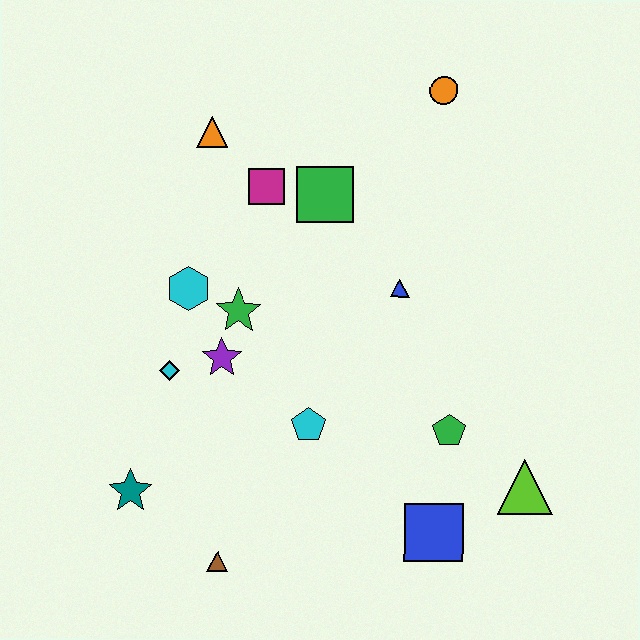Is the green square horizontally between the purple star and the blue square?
Yes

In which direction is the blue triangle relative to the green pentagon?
The blue triangle is above the green pentagon.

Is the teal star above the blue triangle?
No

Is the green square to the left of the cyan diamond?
No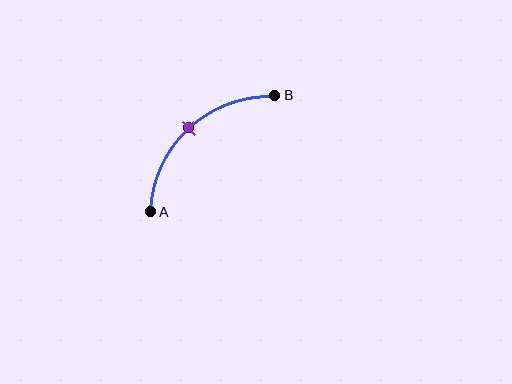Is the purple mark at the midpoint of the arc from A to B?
Yes. The purple mark lies on the arc at equal arc-length from both A and B — it is the arc midpoint.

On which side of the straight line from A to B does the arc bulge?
The arc bulges above and to the left of the straight line connecting A and B.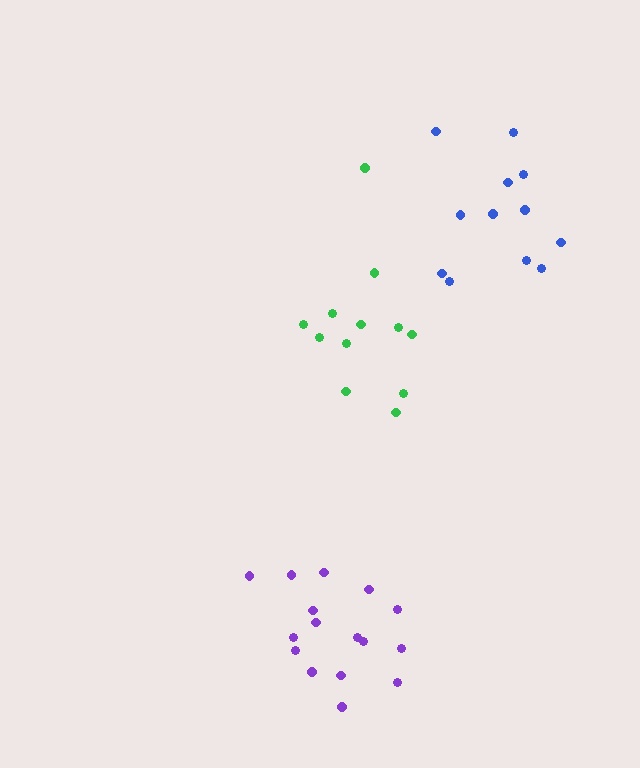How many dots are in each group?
Group 1: 12 dots, Group 2: 16 dots, Group 3: 12 dots (40 total).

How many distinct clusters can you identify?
There are 3 distinct clusters.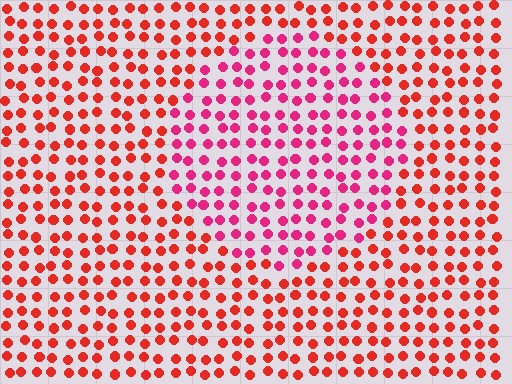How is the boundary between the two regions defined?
The boundary is defined purely by a slight shift in hue (about 31 degrees). Spacing, size, and orientation are identical on both sides.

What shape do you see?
I see a circle.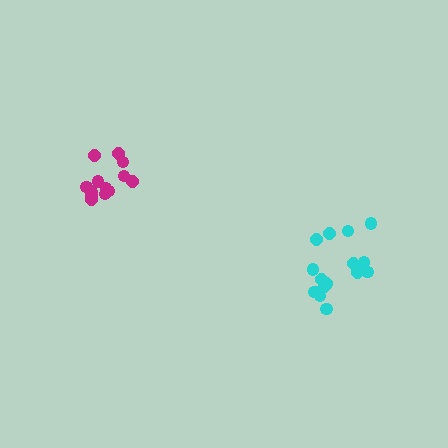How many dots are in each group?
Group 1: 13 dots, Group 2: 16 dots (29 total).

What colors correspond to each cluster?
The clusters are colored: magenta, cyan.